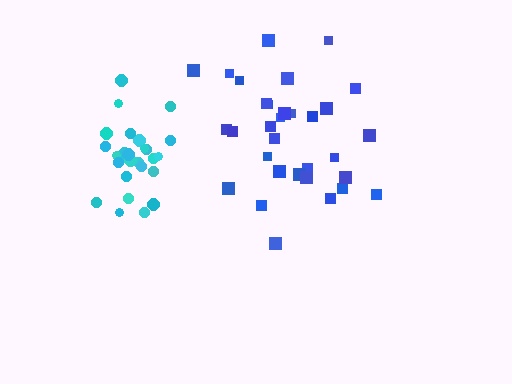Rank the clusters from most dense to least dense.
cyan, blue.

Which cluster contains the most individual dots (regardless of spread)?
Blue (32).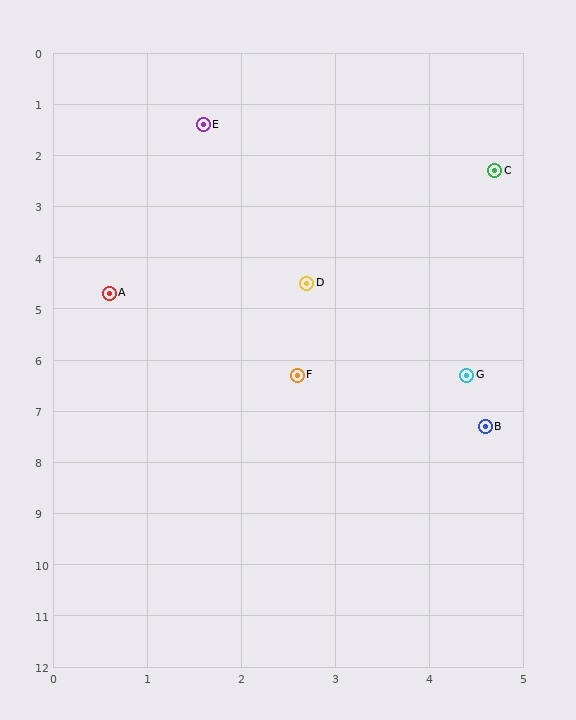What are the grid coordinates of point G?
Point G is at approximately (4.4, 6.3).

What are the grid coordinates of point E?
Point E is at approximately (1.6, 1.4).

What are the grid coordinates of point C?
Point C is at approximately (4.7, 2.3).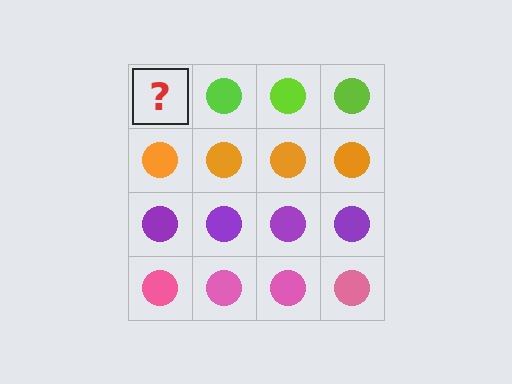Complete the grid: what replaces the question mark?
The question mark should be replaced with a lime circle.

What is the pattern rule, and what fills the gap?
The rule is that each row has a consistent color. The gap should be filled with a lime circle.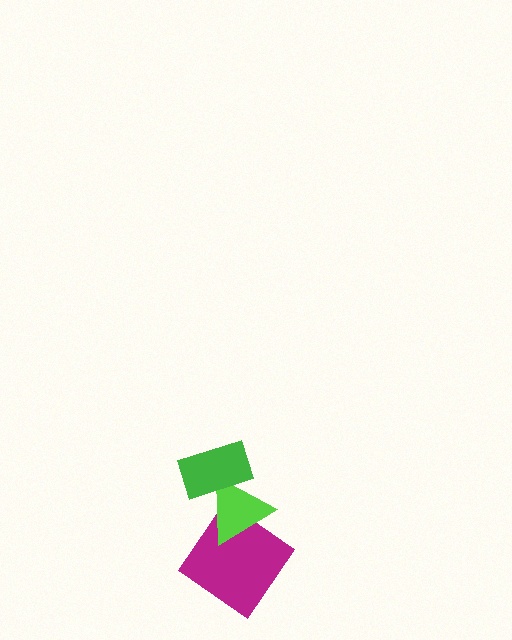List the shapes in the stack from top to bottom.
From top to bottom: the green rectangle, the lime triangle, the magenta diamond.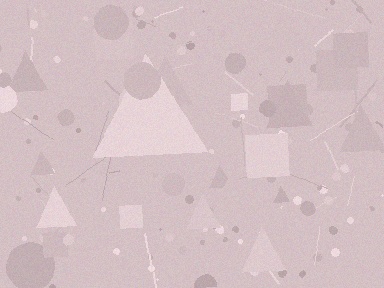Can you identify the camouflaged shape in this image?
The camouflaged shape is a triangle.